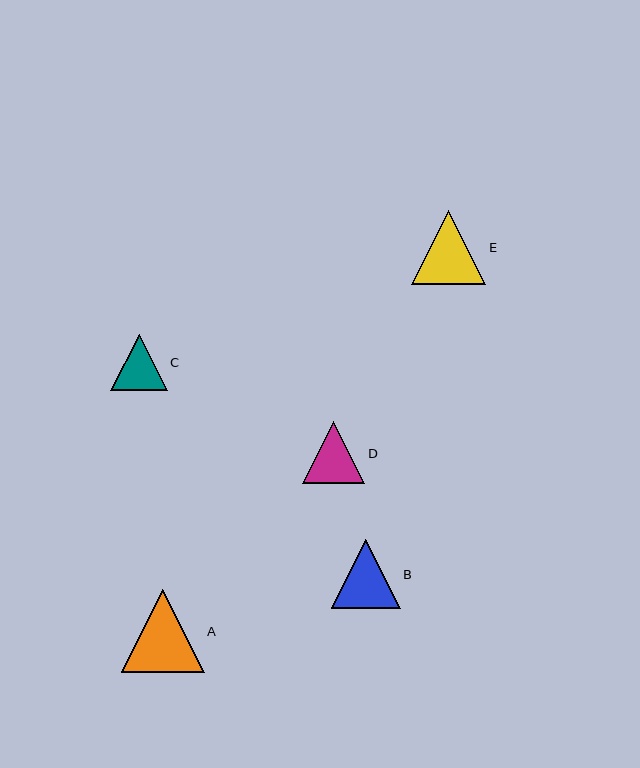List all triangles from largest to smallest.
From largest to smallest: A, E, B, D, C.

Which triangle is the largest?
Triangle A is the largest with a size of approximately 83 pixels.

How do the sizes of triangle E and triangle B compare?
Triangle E and triangle B are approximately the same size.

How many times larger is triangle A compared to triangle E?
Triangle A is approximately 1.1 times the size of triangle E.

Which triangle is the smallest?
Triangle C is the smallest with a size of approximately 57 pixels.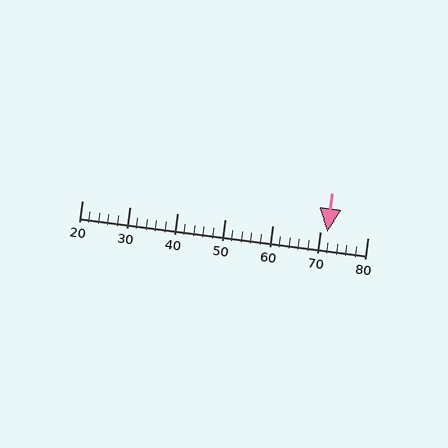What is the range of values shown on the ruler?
The ruler shows values from 20 to 80.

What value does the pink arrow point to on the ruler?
The pink arrow points to approximately 72.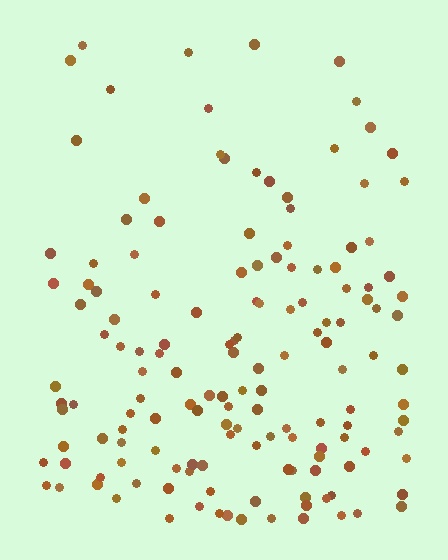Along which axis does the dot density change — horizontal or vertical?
Vertical.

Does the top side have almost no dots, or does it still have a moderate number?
Still a moderate number, just noticeably fewer than the bottom.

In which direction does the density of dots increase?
From top to bottom, with the bottom side densest.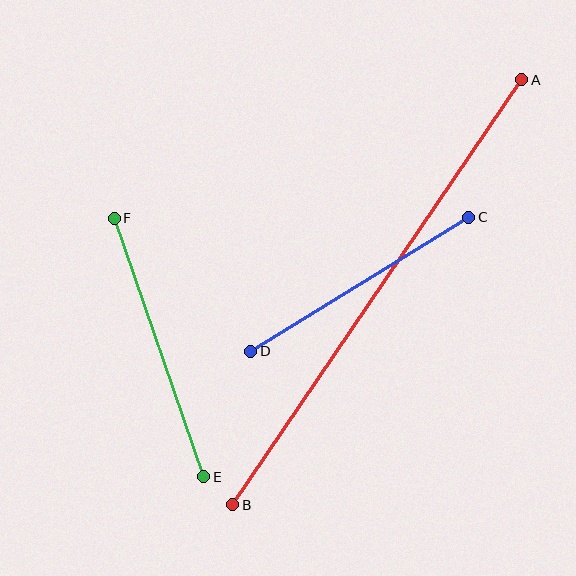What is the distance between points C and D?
The distance is approximately 256 pixels.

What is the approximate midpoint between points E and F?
The midpoint is at approximately (159, 347) pixels.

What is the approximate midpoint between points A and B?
The midpoint is at approximately (377, 292) pixels.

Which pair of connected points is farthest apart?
Points A and B are farthest apart.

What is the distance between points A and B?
The distance is approximately 514 pixels.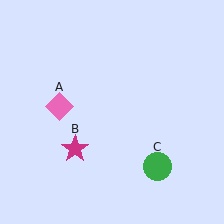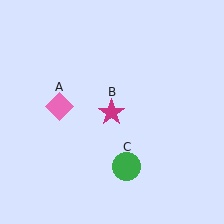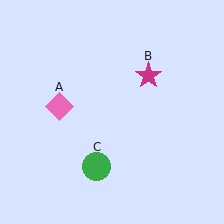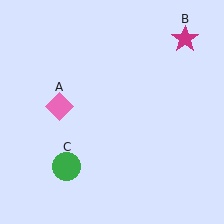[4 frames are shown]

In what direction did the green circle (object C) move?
The green circle (object C) moved left.